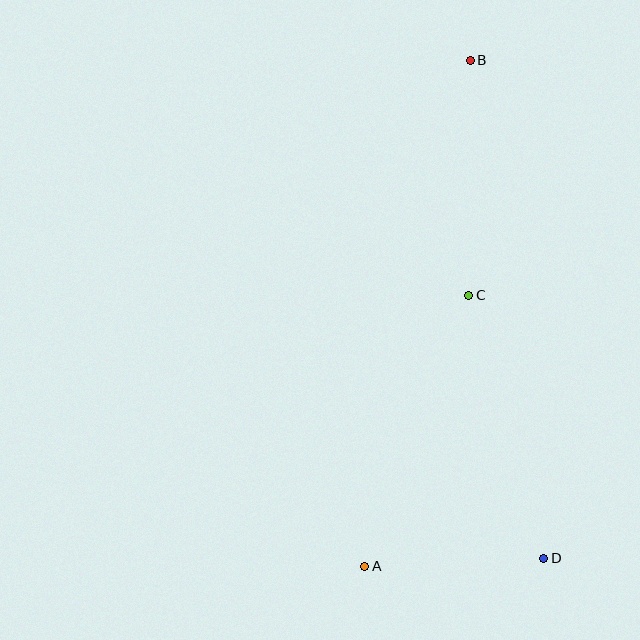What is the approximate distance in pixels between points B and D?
The distance between B and D is approximately 504 pixels.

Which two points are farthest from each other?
Points A and B are farthest from each other.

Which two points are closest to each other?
Points A and D are closest to each other.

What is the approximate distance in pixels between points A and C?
The distance between A and C is approximately 290 pixels.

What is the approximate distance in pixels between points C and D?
The distance between C and D is approximately 274 pixels.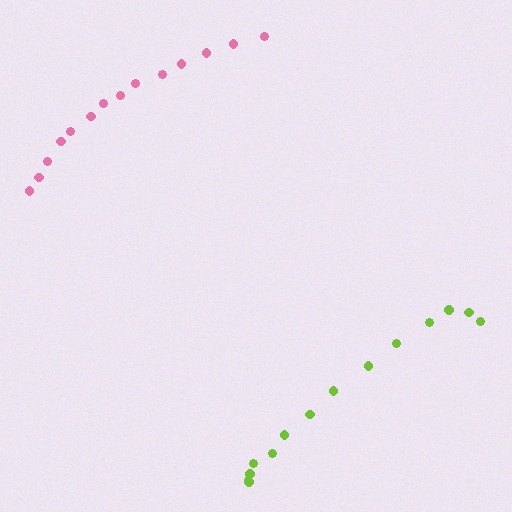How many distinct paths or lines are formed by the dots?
There are 2 distinct paths.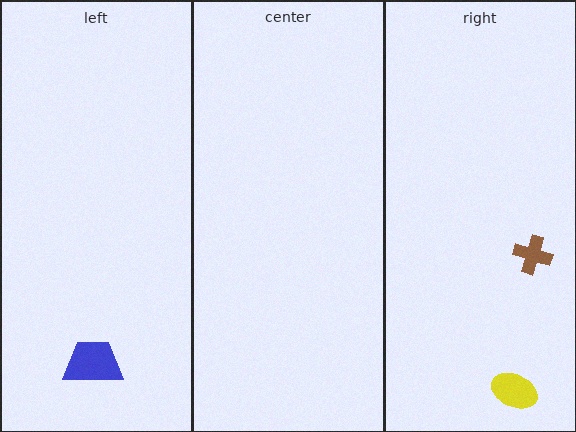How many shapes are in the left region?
1.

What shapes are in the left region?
The blue trapezoid.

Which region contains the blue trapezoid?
The left region.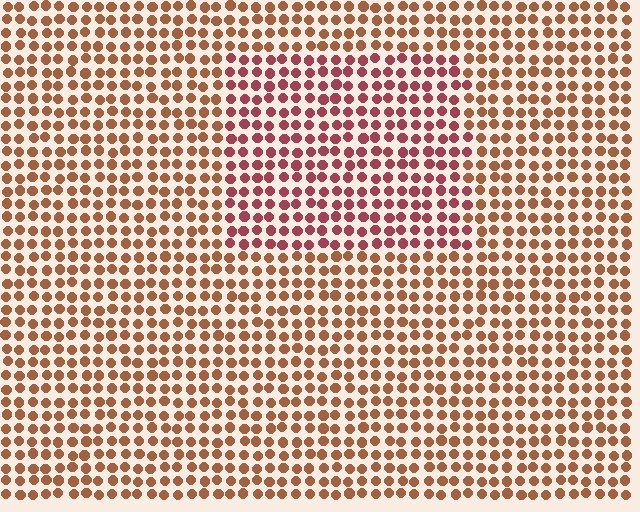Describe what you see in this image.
The image is filled with small brown elements in a uniform arrangement. A rectangle-shaped region is visible where the elements are tinted to a slightly different hue, forming a subtle color boundary.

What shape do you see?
I see a rectangle.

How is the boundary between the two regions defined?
The boundary is defined purely by a slight shift in hue (about 31 degrees). Spacing, size, and orientation are identical on both sides.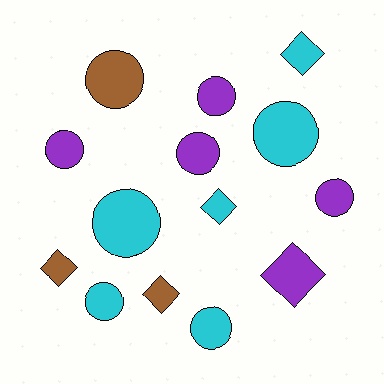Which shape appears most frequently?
Circle, with 9 objects.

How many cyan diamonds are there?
There are 2 cyan diamonds.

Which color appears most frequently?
Cyan, with 6 objects.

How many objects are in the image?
There are 14 objects.